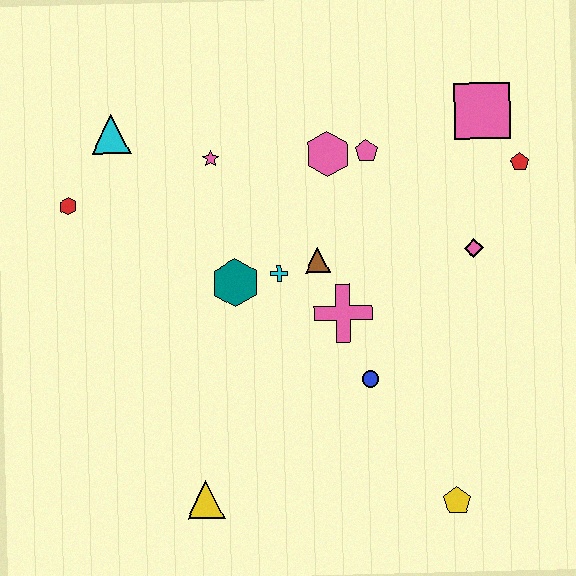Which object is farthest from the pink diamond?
The red hexagon is farthest from the pink diamond.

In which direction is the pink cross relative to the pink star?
The pink cross is below the pink star.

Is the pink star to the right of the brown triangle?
No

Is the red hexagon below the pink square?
Yes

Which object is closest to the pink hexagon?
The pink pentagon is closest to the pink hexagon.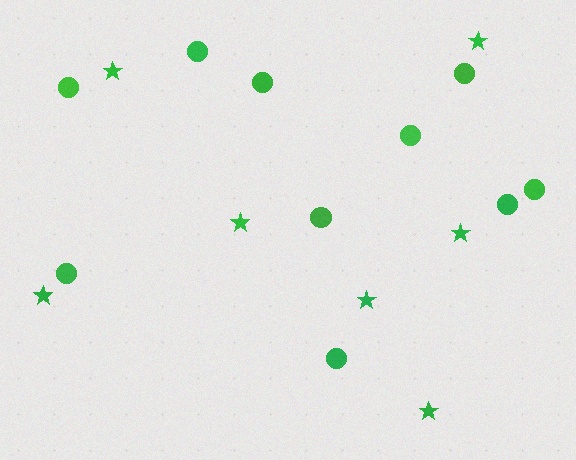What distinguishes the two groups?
There are 2 groups: one group of circles (10) and one group of stars (7).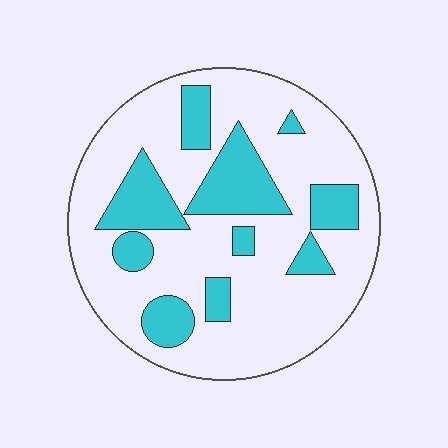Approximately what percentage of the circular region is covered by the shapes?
Approximately 25%.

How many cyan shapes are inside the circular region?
10.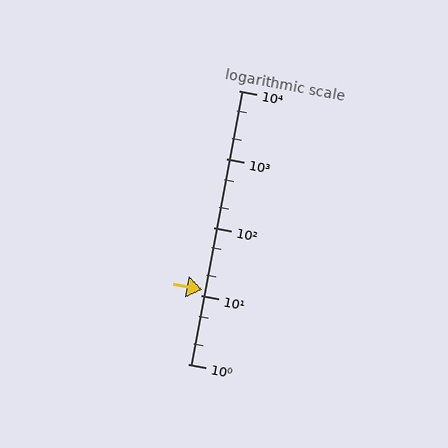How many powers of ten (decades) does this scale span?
The scale spans 4 decades, from 1 to 10000.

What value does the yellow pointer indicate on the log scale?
The pointer indicates approximately 12.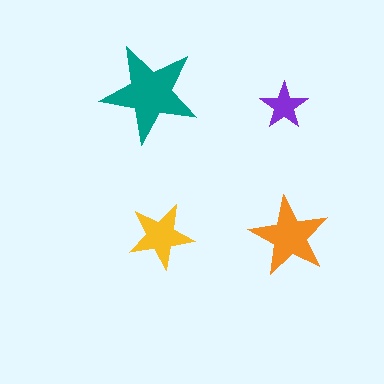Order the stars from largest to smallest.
the teal one, the orange one, the yellow one, the purple one.